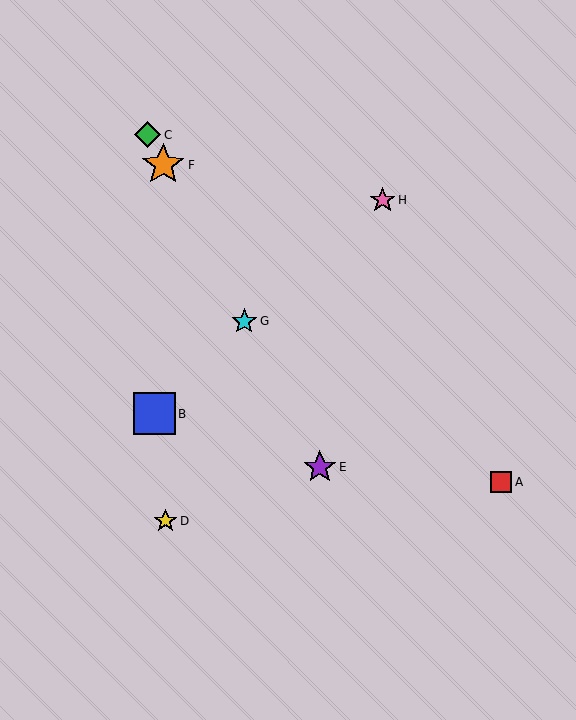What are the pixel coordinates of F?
Object F is at (163, 165).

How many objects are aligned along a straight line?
4 objects (C, E, F, G) are aligned along a straight line.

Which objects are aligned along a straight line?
Objects C, E, F, G are aligned along a straight line.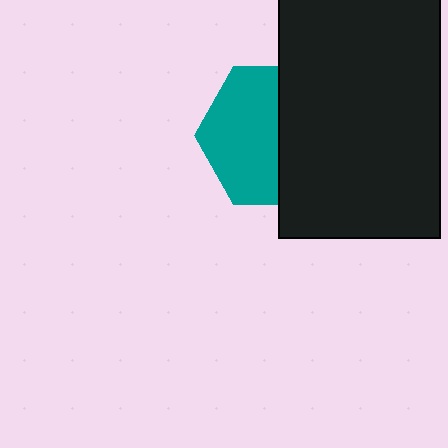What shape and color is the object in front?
The object in front is a black rectangle.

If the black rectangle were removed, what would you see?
You would see the complete teal hexagon.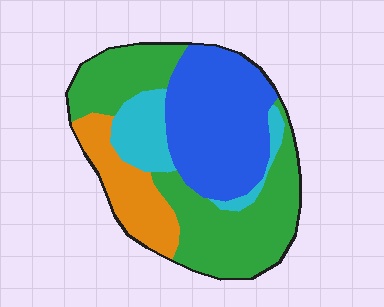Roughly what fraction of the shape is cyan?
Cyan takes up less than a quarter of the shape.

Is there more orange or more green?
Green.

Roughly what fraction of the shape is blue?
Blue takes up about one third (1/3) of the shape.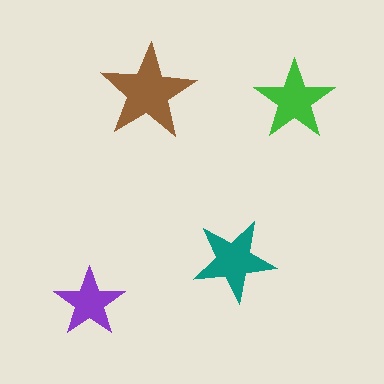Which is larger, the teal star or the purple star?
The teal one.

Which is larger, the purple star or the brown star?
The brown one.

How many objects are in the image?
There are 4 objects in the image.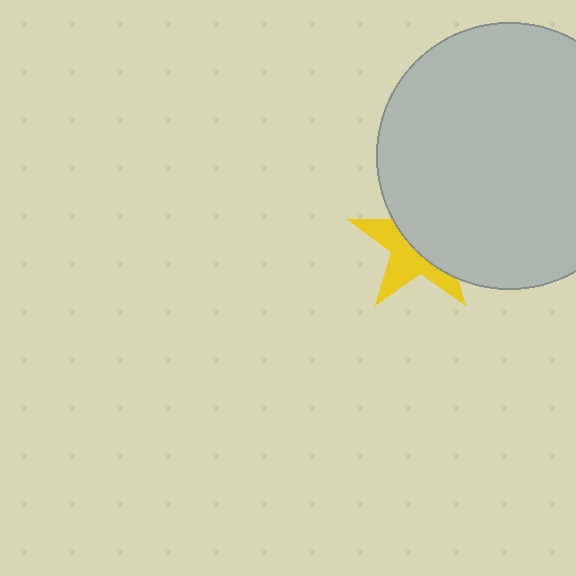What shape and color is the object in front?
The object in front is a light gray circle.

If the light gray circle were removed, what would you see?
You would see the complete yellow star.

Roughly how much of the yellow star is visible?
About half of it is visible (roughly 45%).